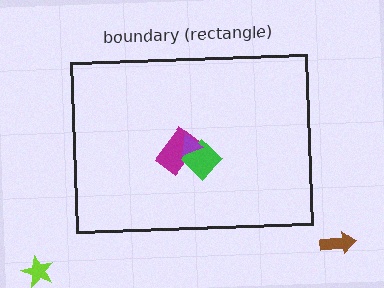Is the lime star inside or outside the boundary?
Outside.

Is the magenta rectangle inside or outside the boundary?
Inside.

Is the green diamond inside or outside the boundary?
Inside.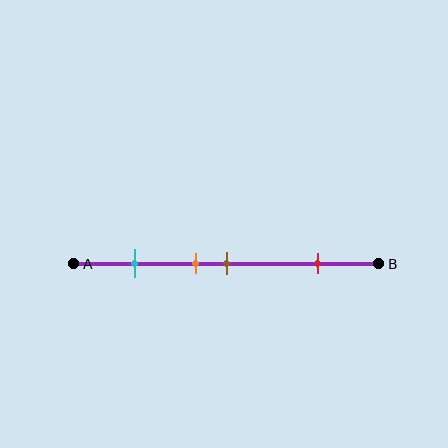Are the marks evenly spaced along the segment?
No, the marks are not evenly spaced.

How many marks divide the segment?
There are 4 marks dividing the segment.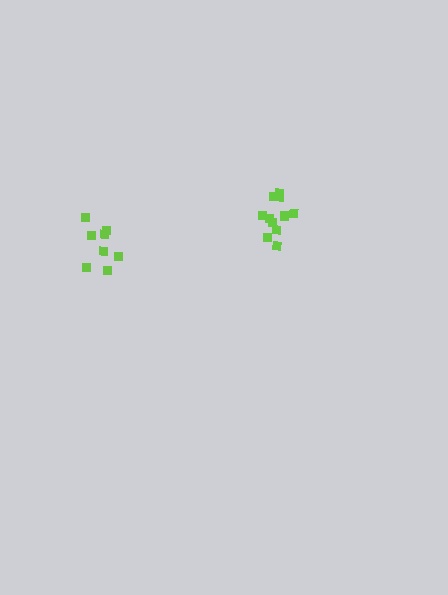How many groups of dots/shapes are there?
There are 2 groups.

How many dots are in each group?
Group 1: 11 dots, Group 2: 8 dots (19 total).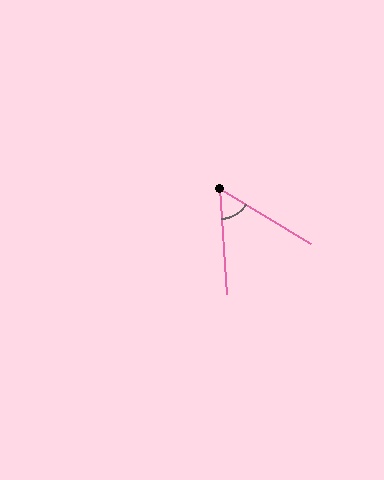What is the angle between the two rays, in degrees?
Approximately 55 degrees.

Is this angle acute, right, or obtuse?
It is acute.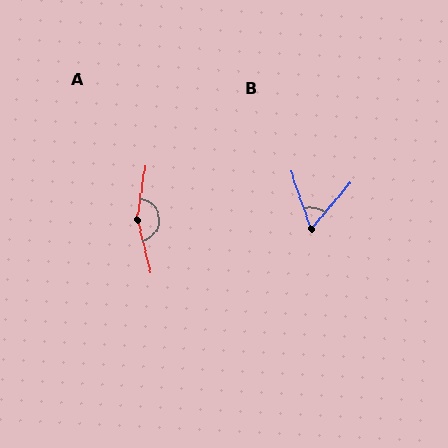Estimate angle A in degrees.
Approximately 157 degrees.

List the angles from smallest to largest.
B (59°), A (157°).